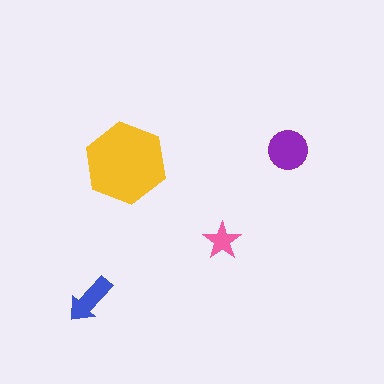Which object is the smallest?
The pink star.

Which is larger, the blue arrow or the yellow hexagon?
The yellow hexagon.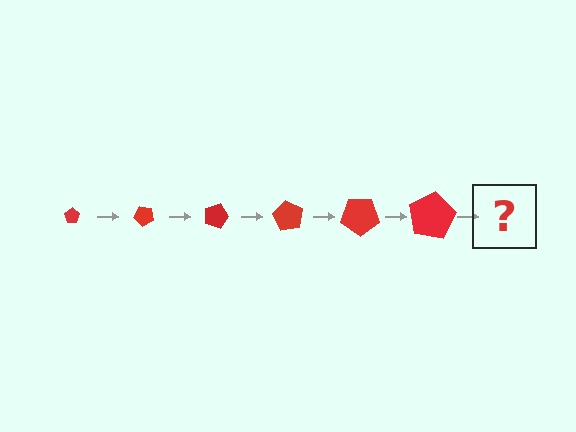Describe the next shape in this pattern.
It should be a pentagon, larger than the previous one and rotated 270 degrees from the start.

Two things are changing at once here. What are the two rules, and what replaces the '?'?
The two rules are that the pentagon grows larger each step and it rotates 45 degrees each step. The '?' should be a pentagon, larger than the previous one and rotated 270 degrees from the start.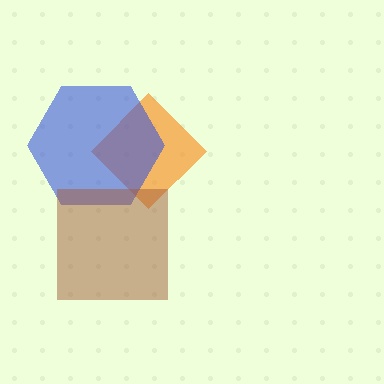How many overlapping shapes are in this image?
There are 3 overlapping shapes in the image.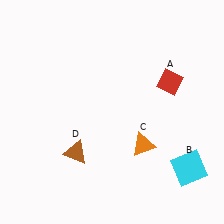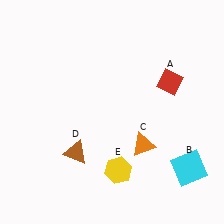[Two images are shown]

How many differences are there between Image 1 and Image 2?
There is 1 difference between the two images.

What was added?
A yellow hexagon (E) was added in Image 2.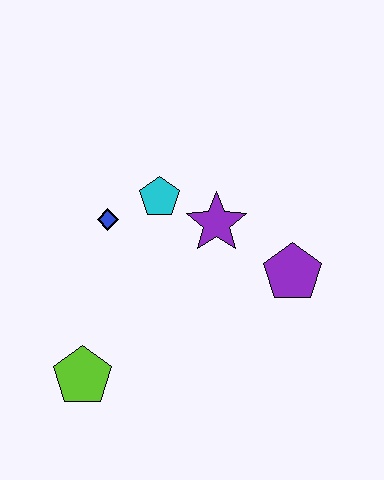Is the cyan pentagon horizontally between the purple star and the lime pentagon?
Yes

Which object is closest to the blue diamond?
The cyan pentagon is closest to the blue diamond.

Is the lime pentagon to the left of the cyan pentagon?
Yes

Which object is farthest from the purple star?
The lime pentagon is farthest from the purple star.